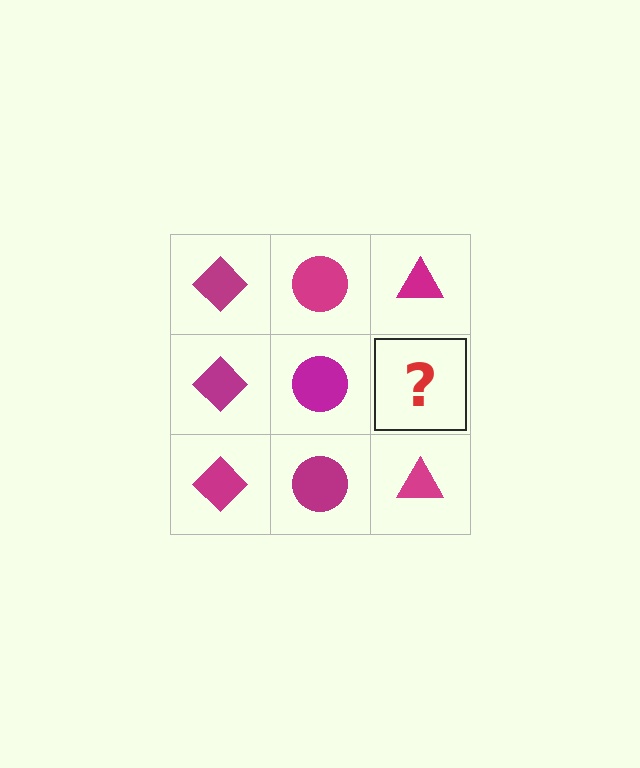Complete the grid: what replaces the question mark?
The question mark should be replaced with a magenta triangle.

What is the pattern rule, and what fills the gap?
The rule is that each column has a consistent shape. The gap should be filled with a magenta triangle.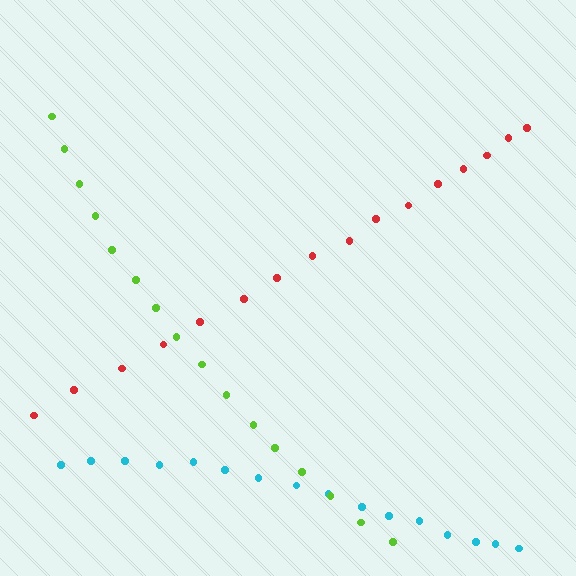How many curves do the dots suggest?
There are 3 distinct paths.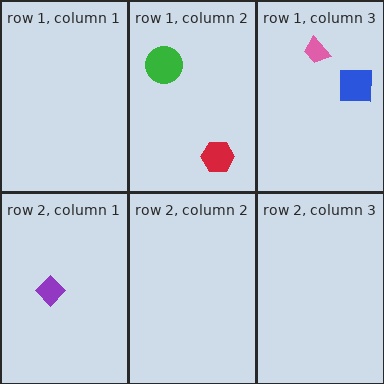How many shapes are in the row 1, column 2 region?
2.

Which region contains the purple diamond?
The row 2, column 1 region.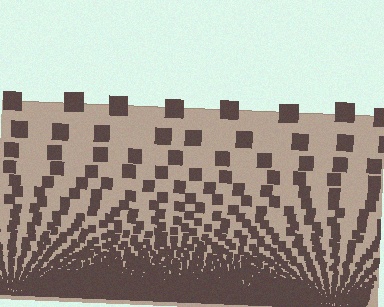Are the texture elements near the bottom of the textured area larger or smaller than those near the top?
Smaller. The gradient is inverted — elements near the bottom are smaller and denser.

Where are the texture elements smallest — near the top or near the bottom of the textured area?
Near the bottom.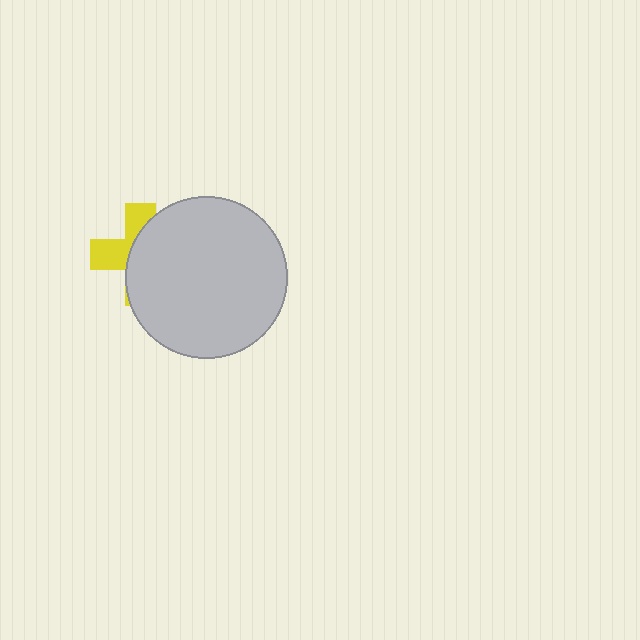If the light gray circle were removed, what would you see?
You would see the complete yellow cross.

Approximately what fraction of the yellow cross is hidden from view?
Roughly 62% of the yellow cross is hidden behind the light gray circle.